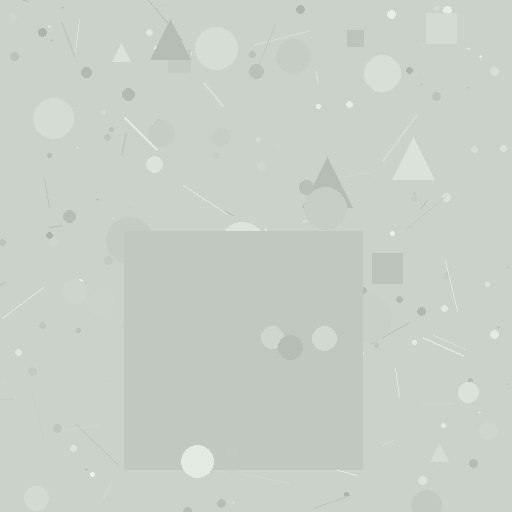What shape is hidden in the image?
A square is hidden in the image.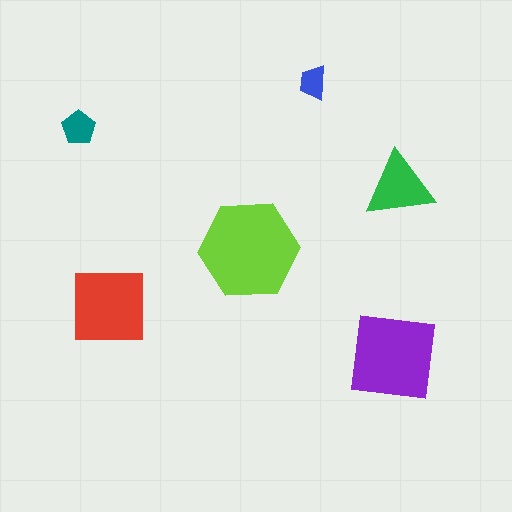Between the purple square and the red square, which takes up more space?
The purple square.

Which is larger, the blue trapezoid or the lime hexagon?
The lime hexagon.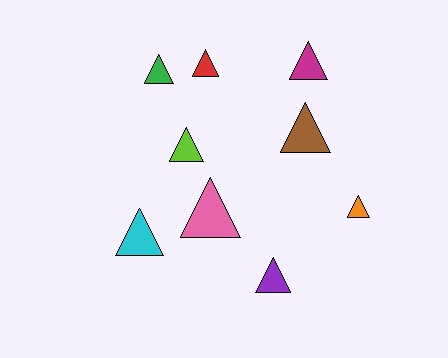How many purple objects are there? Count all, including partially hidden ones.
There is 1 purple object.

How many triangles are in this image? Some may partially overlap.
There are 9 triangles.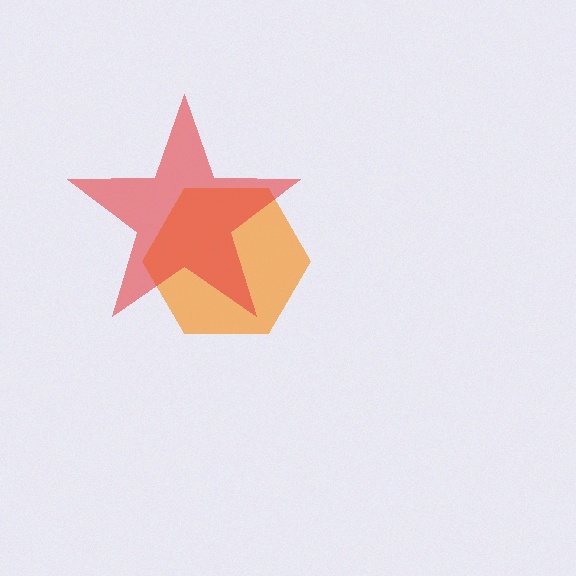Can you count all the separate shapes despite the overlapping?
Yes, there are 2 separate shapes.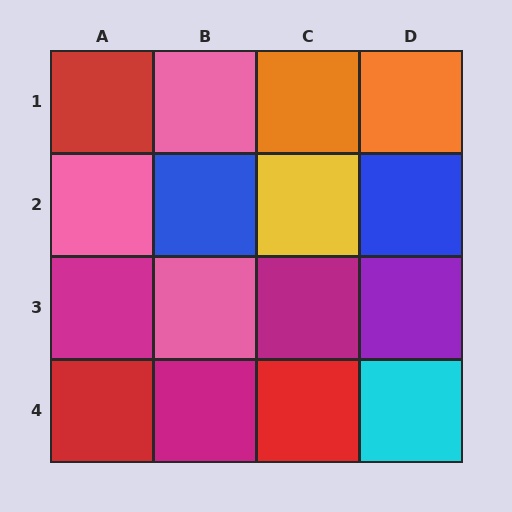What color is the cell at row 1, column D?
Orange.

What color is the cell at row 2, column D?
Blue.